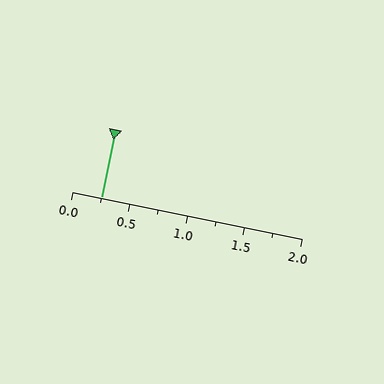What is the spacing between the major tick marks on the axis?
The major ticks are spaced 0.5 apart.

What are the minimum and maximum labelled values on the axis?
The axis runs from 0.0 to 2.0.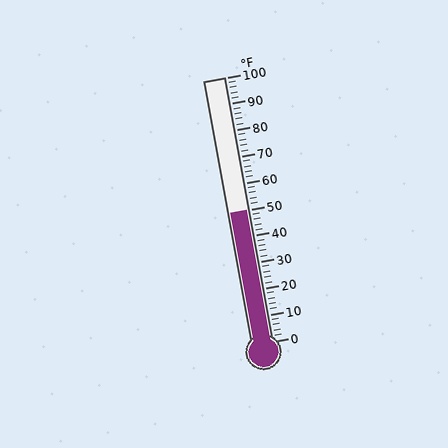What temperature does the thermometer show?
The thermometer shows approximately 50°F.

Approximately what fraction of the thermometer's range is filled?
The thermometer is filled to approximately 50% of its range.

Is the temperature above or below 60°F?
The temperature is below 60°F.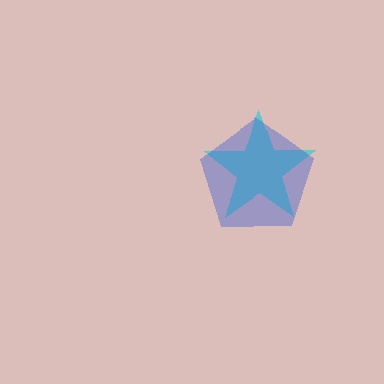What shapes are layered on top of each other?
The layered shapes are: a cyan star, a blue pentagon.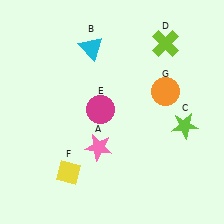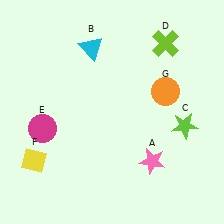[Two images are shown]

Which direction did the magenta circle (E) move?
The magenta circle (E) moved left.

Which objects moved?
The objects that moved are: the pink star (A), the magenta circle (E), the yellow diamond (F).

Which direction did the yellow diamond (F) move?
The yellow diamond (F) moved left.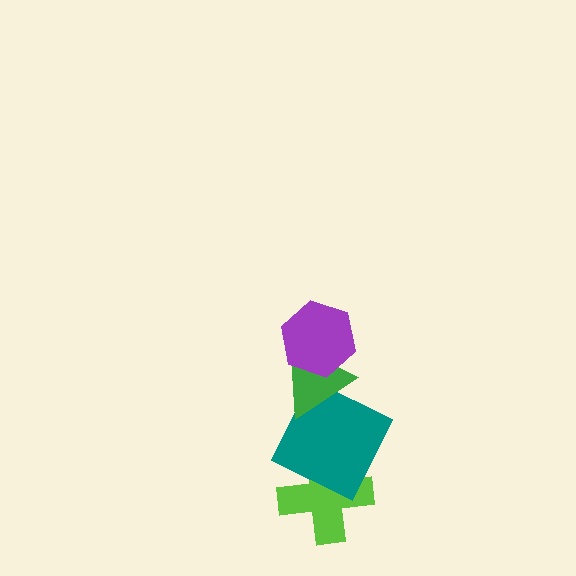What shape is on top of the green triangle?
The purple hexagon is on top of the green triangle.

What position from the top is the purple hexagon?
The purple hexagon is 1st from the top.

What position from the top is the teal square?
The teal square is 3rd from the top.